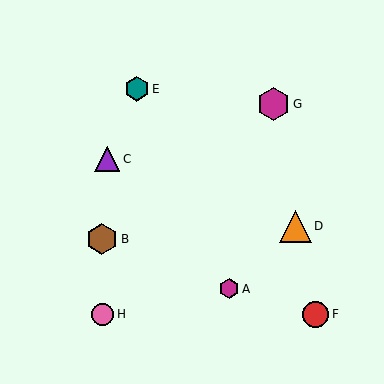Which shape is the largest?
The magenta hexagon (labeled G) is the largest.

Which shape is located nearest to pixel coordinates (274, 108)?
The magenta hexagon (labeled G) at (274, 104) is nearest to that location.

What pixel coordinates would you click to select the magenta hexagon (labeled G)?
Click at (274, 104) to select the magenta hexagon G.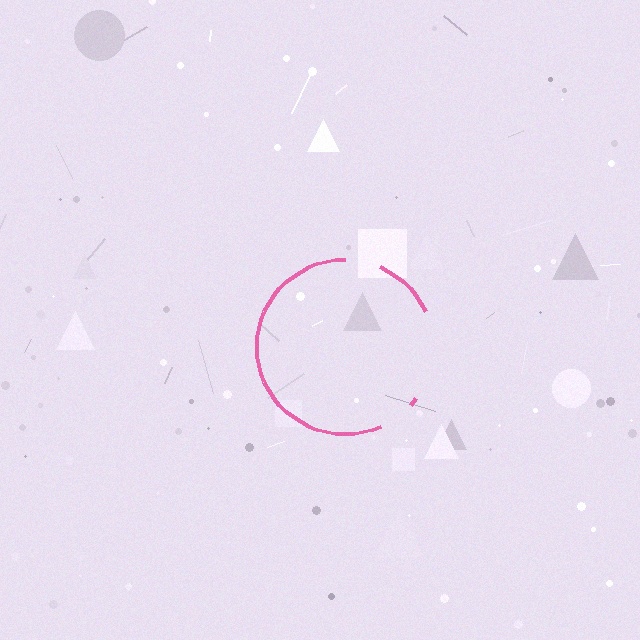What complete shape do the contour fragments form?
The contour fragments form a circle.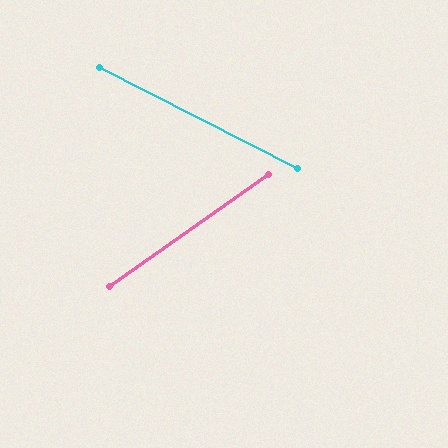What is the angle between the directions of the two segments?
Approximately 62 degrees.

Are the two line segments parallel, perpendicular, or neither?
Neither parallel nor perpendicular — they differ by about 62°.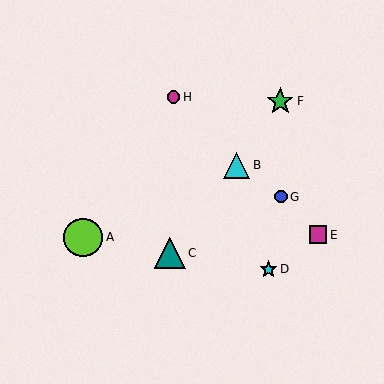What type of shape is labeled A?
Shape A is a lime circle.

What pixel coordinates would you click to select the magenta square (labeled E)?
Click at (318, 235) to select the magenta square E.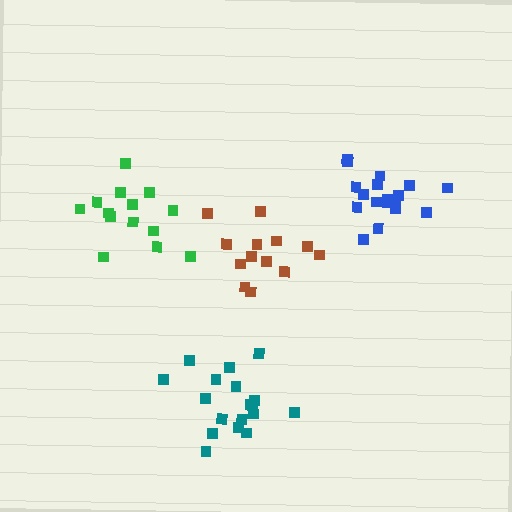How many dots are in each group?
Group 1: 14 dots, Group 2: 13 dots, Group 3: 18 dots, Group 4: 18 dots (63 total).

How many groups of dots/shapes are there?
There are 4 groups.